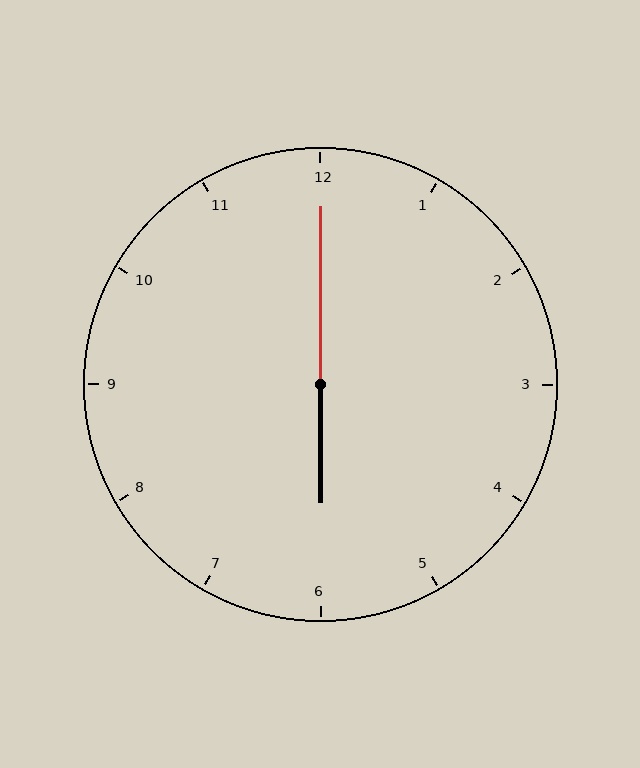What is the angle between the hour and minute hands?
Approximately 180 degrees.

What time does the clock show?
6:00.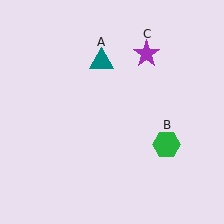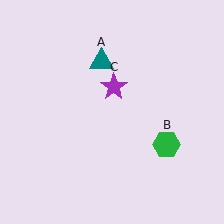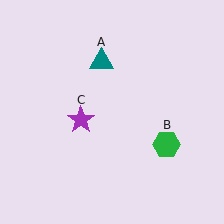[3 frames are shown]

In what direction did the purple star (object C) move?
The purple star (object C) moved down and to the left.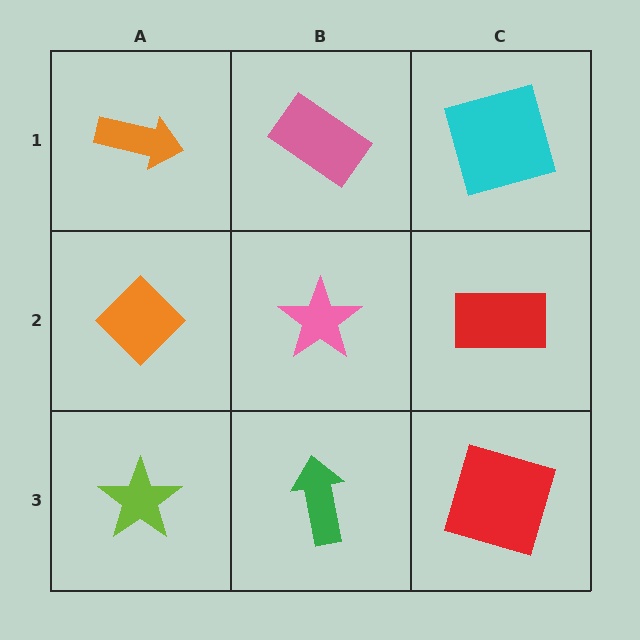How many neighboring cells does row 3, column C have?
2.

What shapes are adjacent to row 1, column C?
A red rectangle (row 2, column C), a pink rectangle (row 1, column B).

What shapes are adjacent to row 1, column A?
An orange diamond (row 2, column A), a pink rectangle (row 1, column B).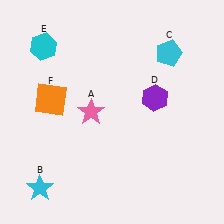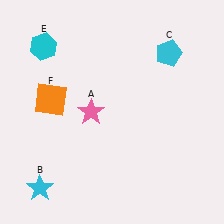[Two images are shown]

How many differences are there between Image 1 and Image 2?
There is 1 difference between the two images.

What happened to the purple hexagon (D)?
The purple hexagon (D) was removed in Image 2. It was in the top-right area of Image 1.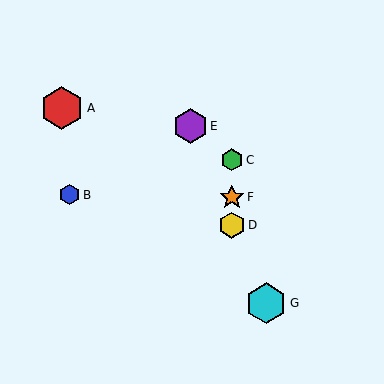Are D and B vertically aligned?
No, D is at x≈232 and B is at x≈69.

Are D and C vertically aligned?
Yes, both are at x≈232.